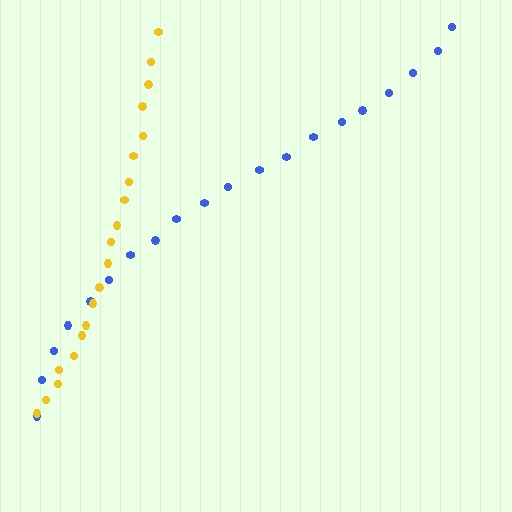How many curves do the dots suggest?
There are 2 distinct paths.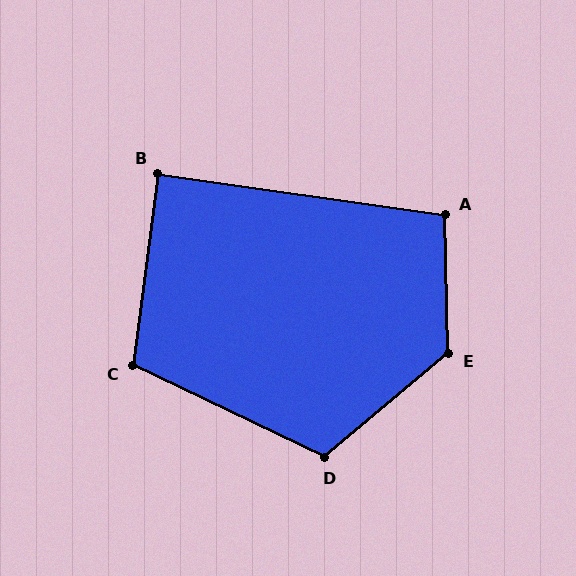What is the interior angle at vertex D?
Approximately 114 degrees (obtuse).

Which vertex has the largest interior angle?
E, at approximately 128 degrees.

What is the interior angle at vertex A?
Approximately 100 degrees (obtuse).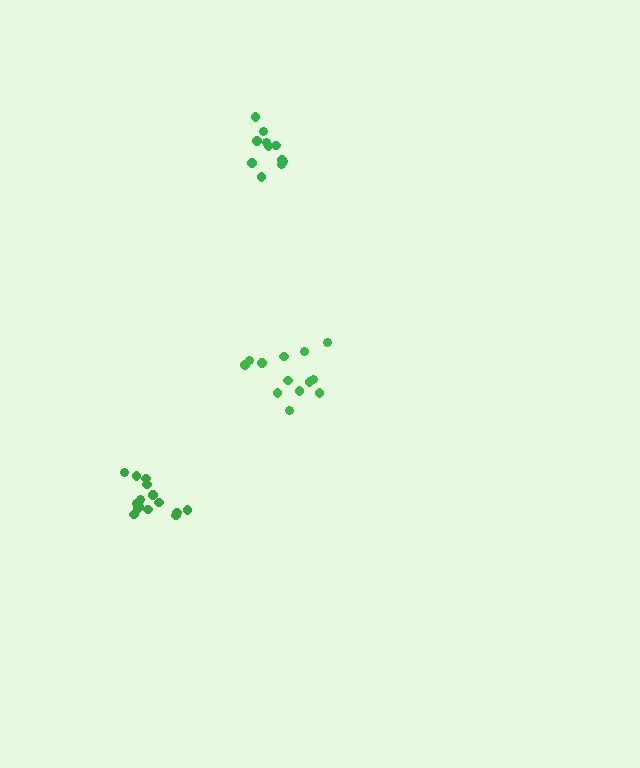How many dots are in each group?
Group 1: 15 dots, Group 2: 13 dots, Group 3: 11 dots (39 total).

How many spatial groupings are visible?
There are 3 spatial groupings.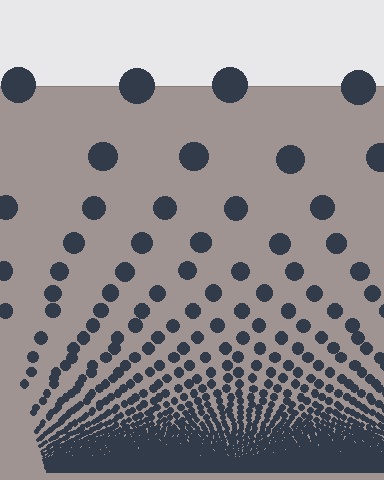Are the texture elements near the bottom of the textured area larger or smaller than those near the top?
Smaller. The gradient is inverted — elements near the bottom are smaller and denser.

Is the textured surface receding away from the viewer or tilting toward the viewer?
The surface appears to tilt toward the viewer. Texture elements get larger and sparser toward the top.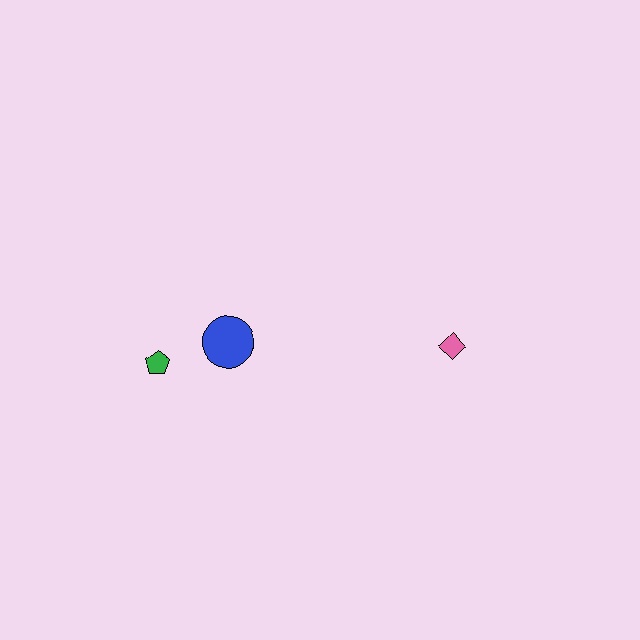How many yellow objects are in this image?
There are no yellow objects.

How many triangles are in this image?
There are no triangles.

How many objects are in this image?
There are 3 objects.